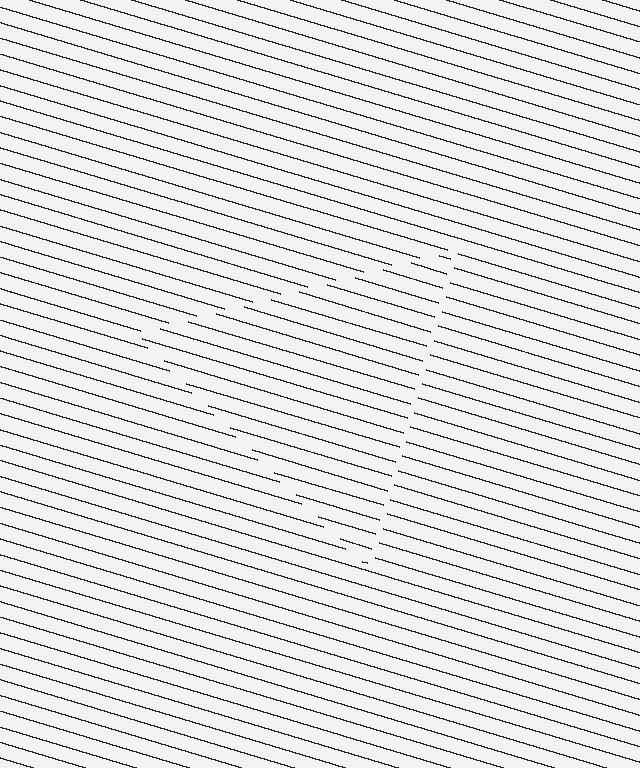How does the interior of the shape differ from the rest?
The interior of the shape contains the same grating, shifted by half a period — the contour is defined by the phase discontinuity where line-ends from the inner and outer gratings abut.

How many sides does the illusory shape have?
3 sides — the line-ends trace a triangle.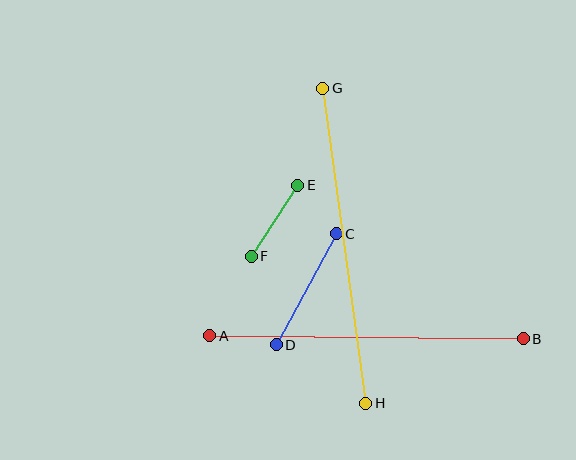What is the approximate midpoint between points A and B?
The midpoint is at approximately (366, 337) pixels.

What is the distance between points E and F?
The distance is approximately 85 pixels.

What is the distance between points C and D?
The distance is approximately 126 pixels.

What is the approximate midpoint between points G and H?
The midpoint is at approximately (344, 246) pixels.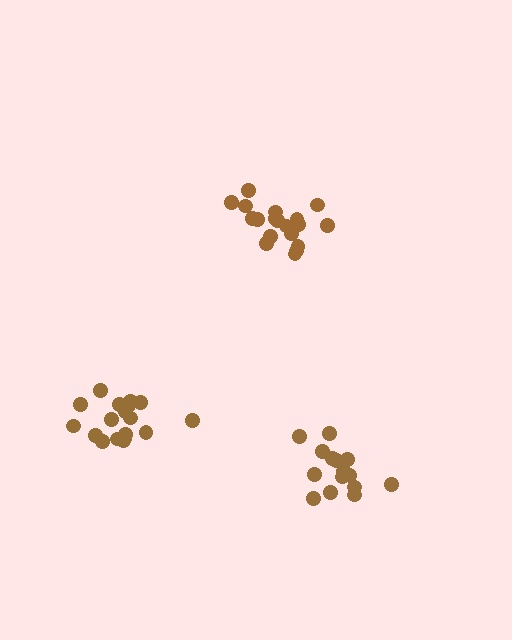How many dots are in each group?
Group 1: 16 dots, Group 2: 18 dots, Group 3: 19 dots (53 total).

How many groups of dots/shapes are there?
There are 3 groups.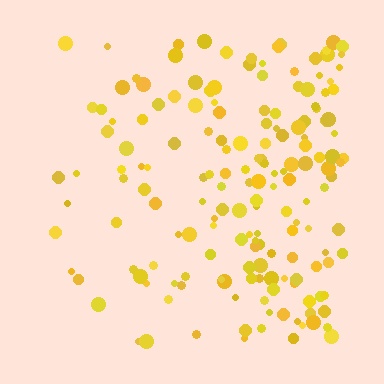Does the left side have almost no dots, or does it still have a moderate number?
Still a moderate number, just noticeably fewer than the right.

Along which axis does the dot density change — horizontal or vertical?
Horizontal.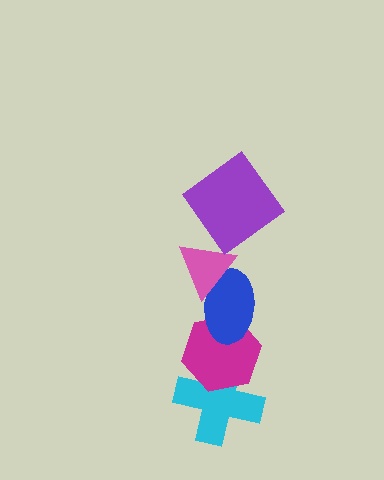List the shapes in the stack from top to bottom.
From top to bottom: the purple diamond, the pink triangle, the blue ellipse, the magenta hexagon, the cyan cross.